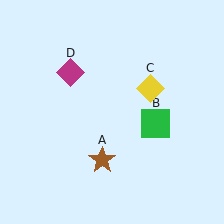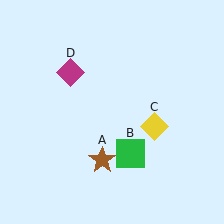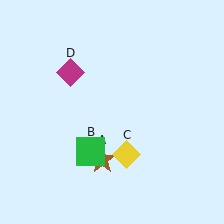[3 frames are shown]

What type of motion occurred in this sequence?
The green square (object B), yellow diamond (object C) rotated clockwise around the center of the scene.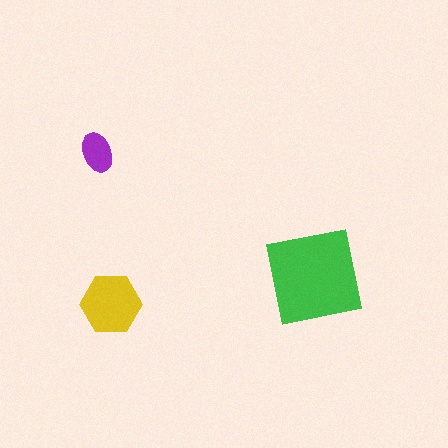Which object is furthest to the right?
The green square is rightmost.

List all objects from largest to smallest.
The green square, the yellow hexagon, the purple ellipse.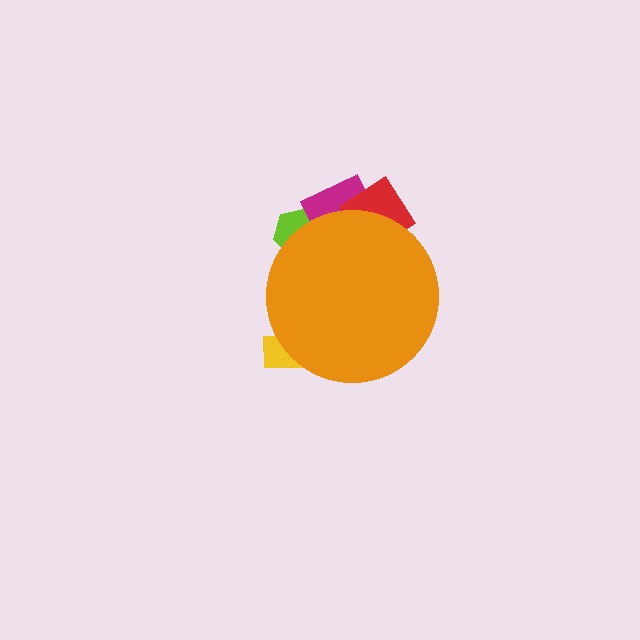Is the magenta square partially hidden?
Yes, the magenta square is partially hidden behind the orange circle.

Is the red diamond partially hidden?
Yes, the red diamond is partially hidden behind the orange circle.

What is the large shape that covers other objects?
An orange circle.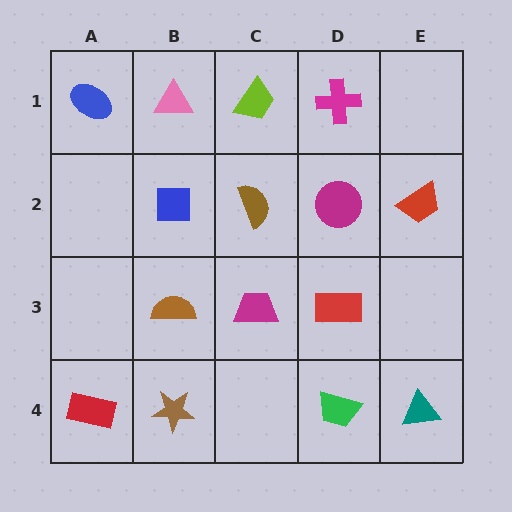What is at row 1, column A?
A blue ellipse.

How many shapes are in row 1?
4 shapes.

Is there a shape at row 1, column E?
No, that cell is empty.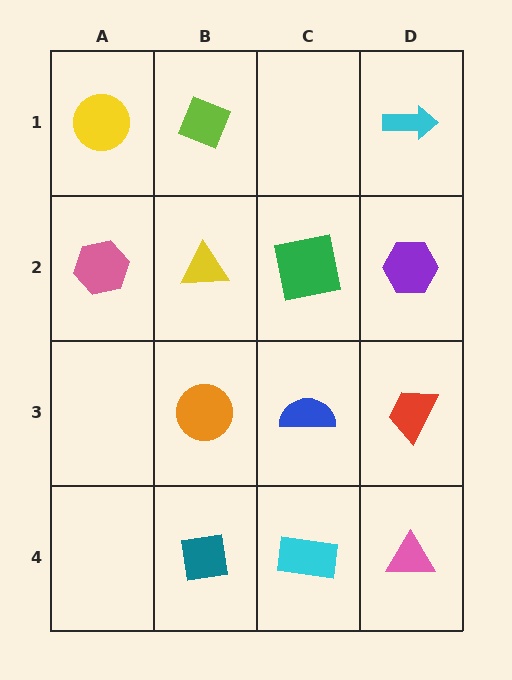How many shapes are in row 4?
3 shapes.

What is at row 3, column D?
A red trapezoid.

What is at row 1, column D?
A cyan arrow.